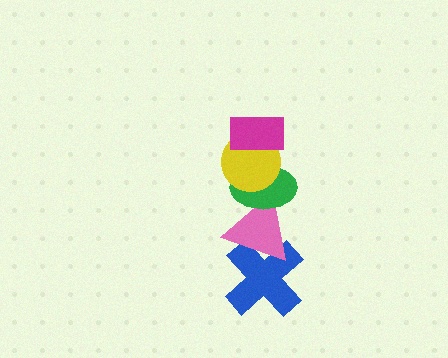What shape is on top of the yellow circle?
The magenta rectangle is on top of the yellow circle.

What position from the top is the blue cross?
The blue cross is 5th from the top.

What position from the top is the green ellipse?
The green ellipse is 3rd from the top.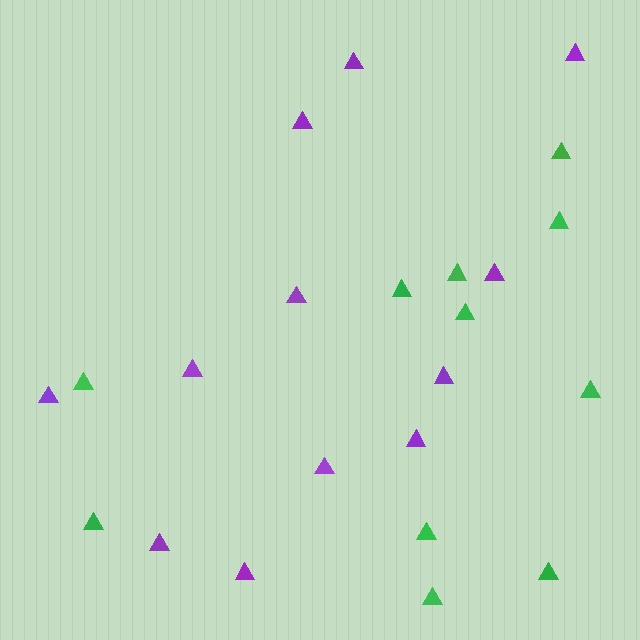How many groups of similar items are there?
There are 2 groups: one group of purple triangles (12) and one group of green triangles (11).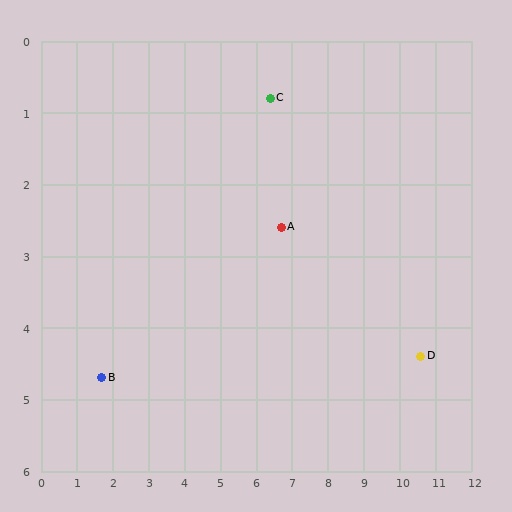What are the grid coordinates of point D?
Point D is at approximately (10.6, 4.4).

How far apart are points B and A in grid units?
Points B and A are about 5.4 grid units apart.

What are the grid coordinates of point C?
Point C is at approximately (6.4, 0.8).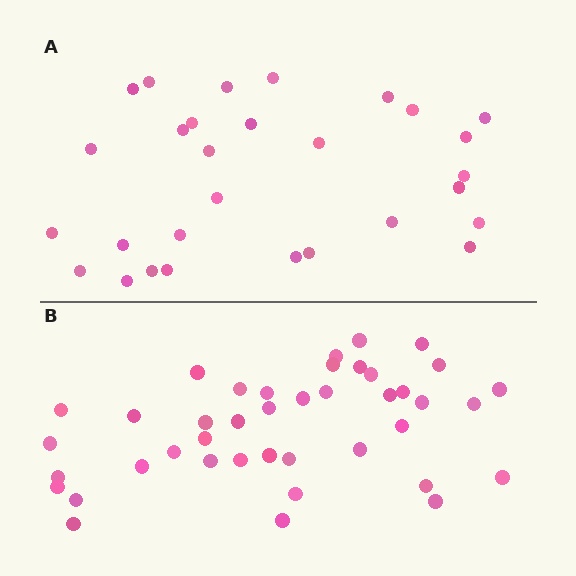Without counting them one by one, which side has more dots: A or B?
Region B (the bottom region) has more dots.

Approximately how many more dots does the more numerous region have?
Region B has roughly 12 or so more dots than region A.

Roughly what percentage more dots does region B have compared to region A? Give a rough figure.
About 40% more.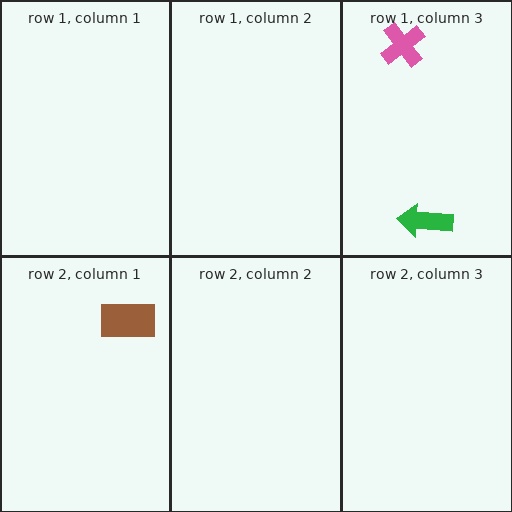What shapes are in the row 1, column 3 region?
The green arrow, the pink cross.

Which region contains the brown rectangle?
The row 2, column 1 region.